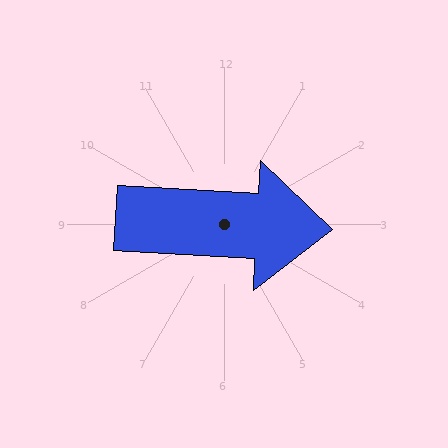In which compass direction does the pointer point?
East.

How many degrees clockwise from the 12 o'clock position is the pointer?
Approximately 93 degrees.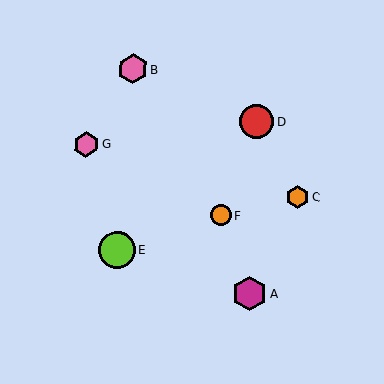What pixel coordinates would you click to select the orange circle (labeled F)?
Click at (220, 216) to select the orange circle F.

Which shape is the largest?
The lime circle (labeled E) is the largest.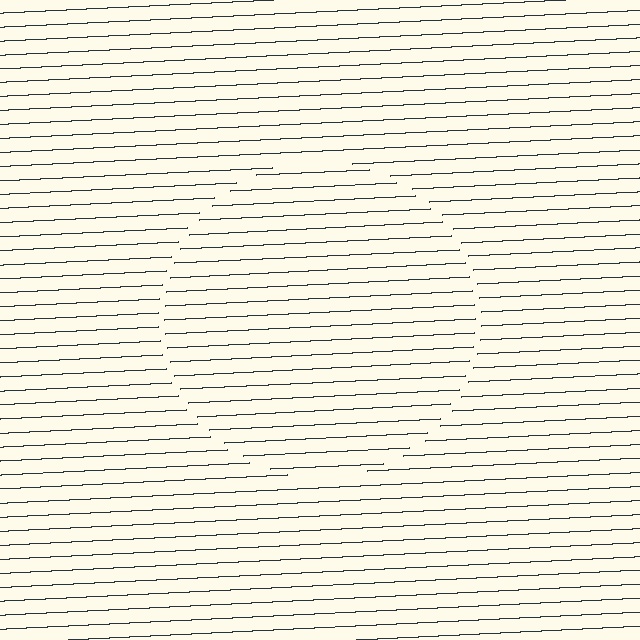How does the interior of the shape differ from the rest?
The interior of the shape contains the same grating, shifted by half a period — the contour is defined by the phase discontinuity where line-ends from the inner and outer gratings abut.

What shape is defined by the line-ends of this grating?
An illusory circle. The interior of the shape contains the same grating, shifted by half a period — the contour is defined by the phase discontinuity where line-ends from the inner and outer gratings abut.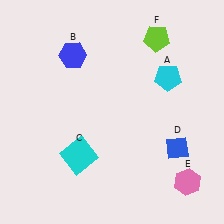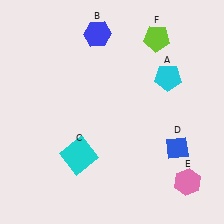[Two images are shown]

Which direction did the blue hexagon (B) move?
The blue hexagon (B) moved right.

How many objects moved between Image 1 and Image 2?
1 object moved between the two images.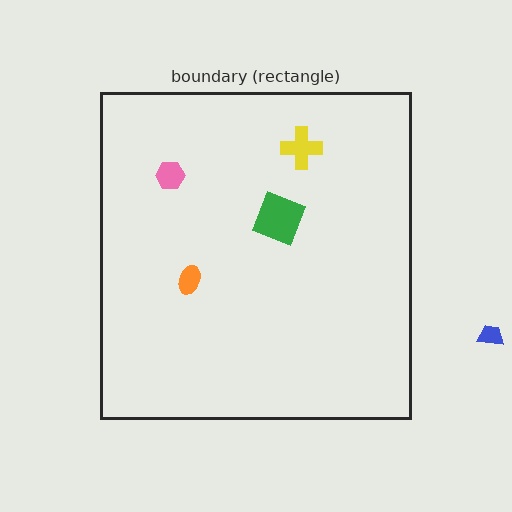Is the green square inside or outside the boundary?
Inside.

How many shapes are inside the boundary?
4 inside, 1 outside.